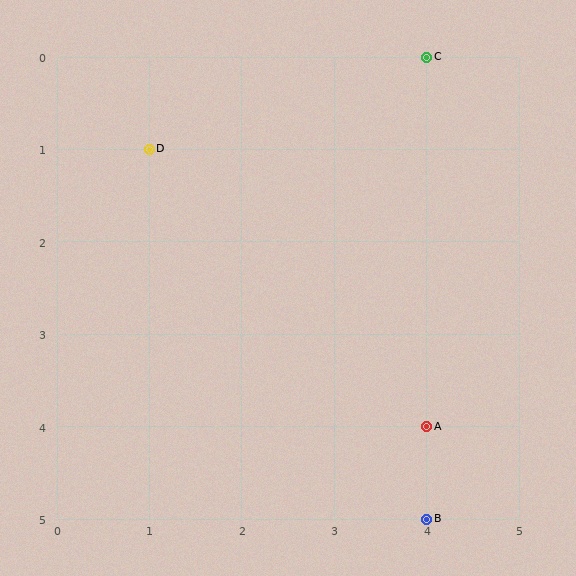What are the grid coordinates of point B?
Point B is at grid coordinates (4, 5).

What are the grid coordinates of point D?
Point D is at grid coordinates (1, 1).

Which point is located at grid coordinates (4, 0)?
Point C is at (4, 0).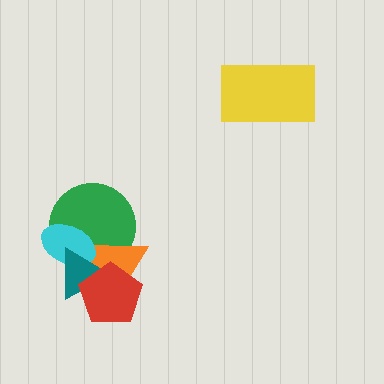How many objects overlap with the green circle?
3 objects overlap with the green circle.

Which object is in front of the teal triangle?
The red pentagon is in front of the teal triangle.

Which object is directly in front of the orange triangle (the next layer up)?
The cyan ellipse is directly in front of the orange triangle.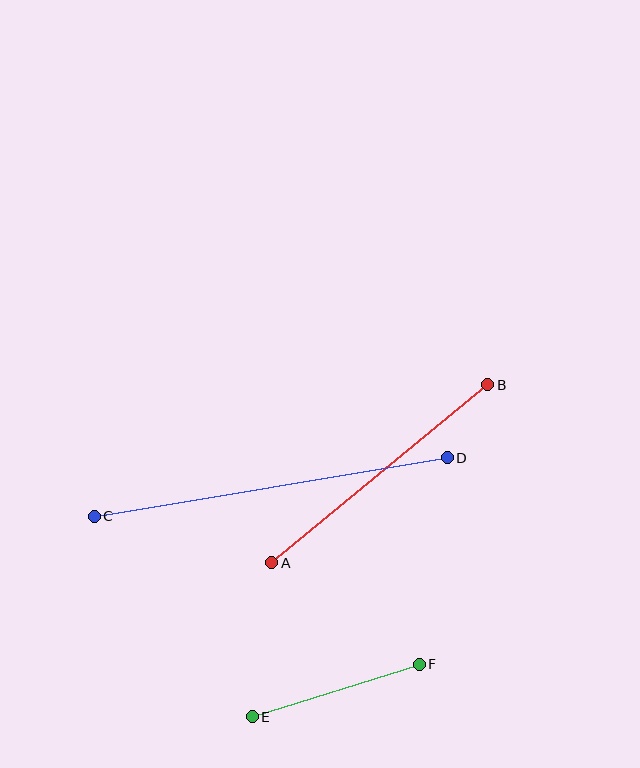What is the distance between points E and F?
The distance is approximately 175 pixels.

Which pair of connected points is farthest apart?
Points C and D are farthest apart.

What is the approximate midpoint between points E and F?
The midpoint is at approximately (336, 690) pixels.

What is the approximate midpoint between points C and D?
The midpoint is at approximately (271, 487) pixels.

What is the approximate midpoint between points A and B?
The midpoint is at approximately (380, 474) pixels.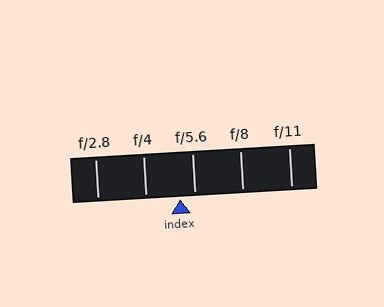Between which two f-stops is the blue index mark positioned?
The index mark is between f/4 and f/5.6.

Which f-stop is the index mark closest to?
The index mark is closest to f/5.6.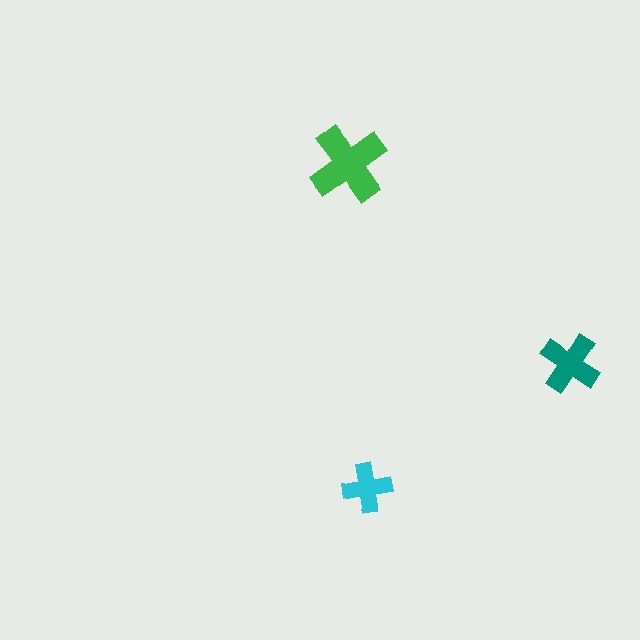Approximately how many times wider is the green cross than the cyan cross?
About 1.5 times wider.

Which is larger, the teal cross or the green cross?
The green one.